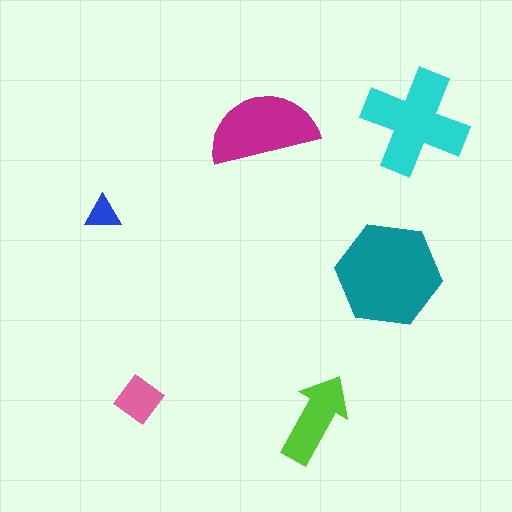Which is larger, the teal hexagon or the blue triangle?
The teal hexagon.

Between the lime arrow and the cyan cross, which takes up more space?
The cyan cross.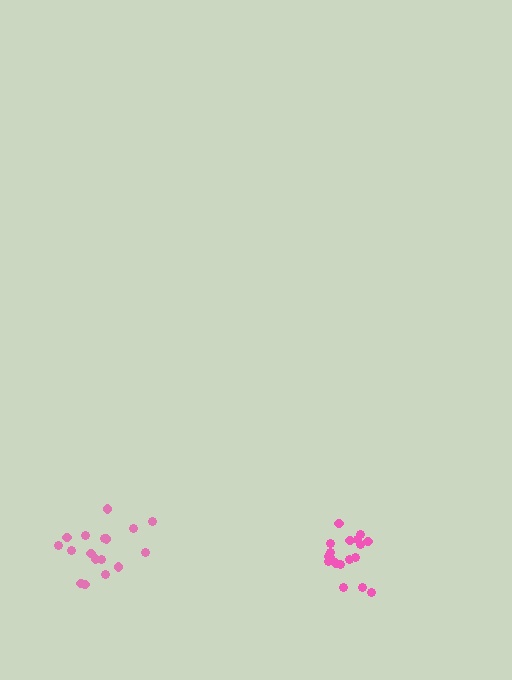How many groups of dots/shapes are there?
There are 2 groups.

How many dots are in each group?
Group 1: 17 dots, Group 2: 18 dots (35 total).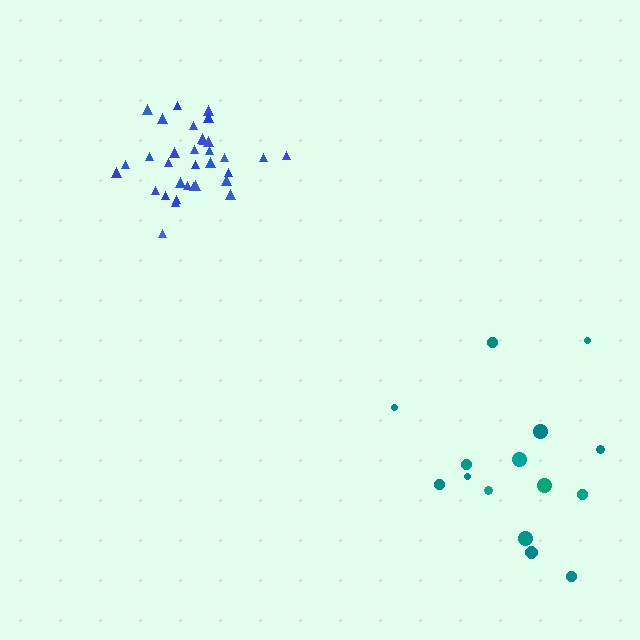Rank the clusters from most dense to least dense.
blue, teal.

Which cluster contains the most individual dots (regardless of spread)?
Blue (33).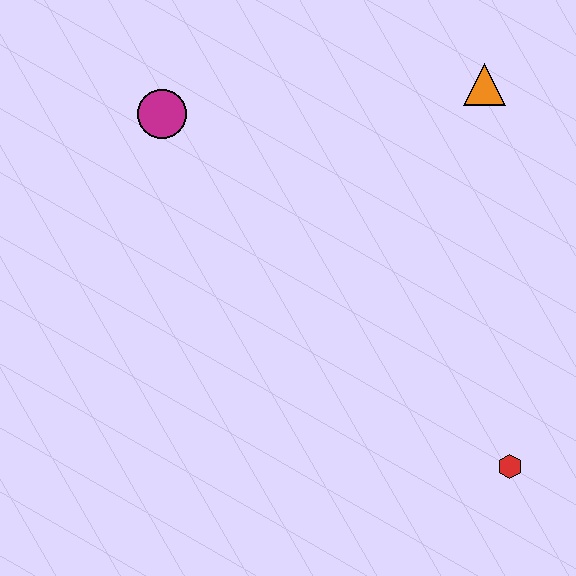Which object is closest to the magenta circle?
The orange triangle is closest to the magenta circle.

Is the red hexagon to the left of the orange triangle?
No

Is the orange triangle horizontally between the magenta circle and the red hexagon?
Yes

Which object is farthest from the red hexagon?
The magenta circle is farthest from the red hexagon.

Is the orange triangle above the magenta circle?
Yes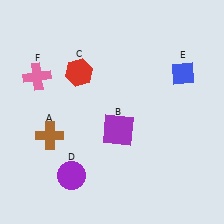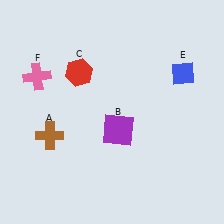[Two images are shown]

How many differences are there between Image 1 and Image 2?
There is 1 difference between the two images.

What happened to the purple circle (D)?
The purple circle (D) was removed in Image 2. It was in the bottom-left area of Image 1.